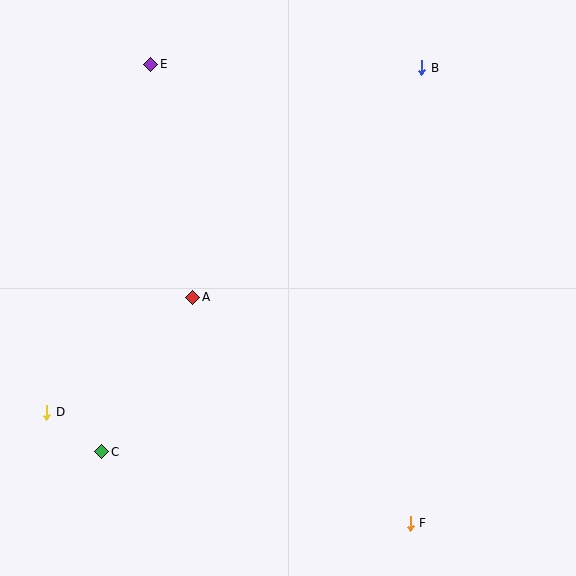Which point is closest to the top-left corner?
Point E is closest to the top-left corner.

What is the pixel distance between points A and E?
The distance between A and E is 237 pixels.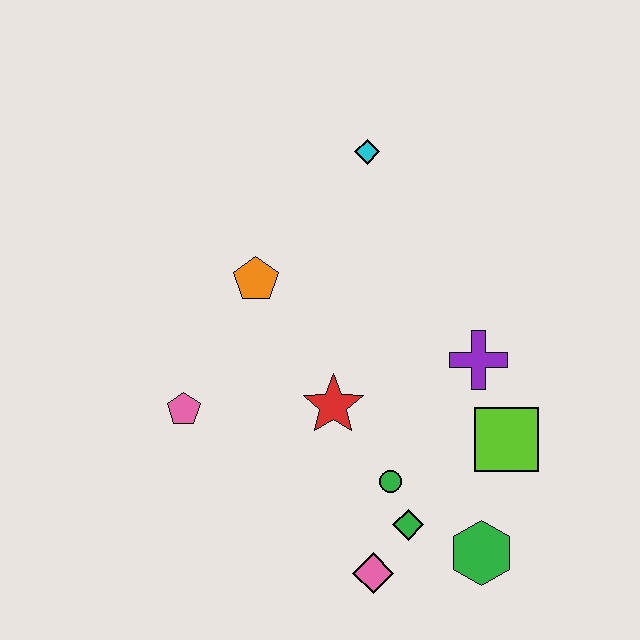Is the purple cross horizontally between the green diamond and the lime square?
Yes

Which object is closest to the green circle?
The green diamond is closest to the green circle.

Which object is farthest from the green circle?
The cyan diamond is farthest from the green circle.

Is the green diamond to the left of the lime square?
Yes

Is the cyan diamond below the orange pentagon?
No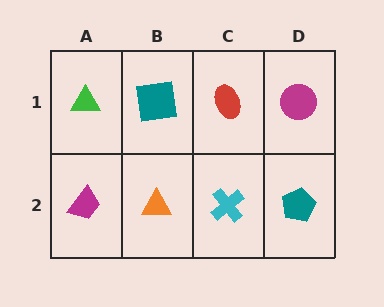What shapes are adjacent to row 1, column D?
A teal pentagon (row 2, column D), a red ellipse (row 1, column C).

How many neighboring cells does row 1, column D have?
2.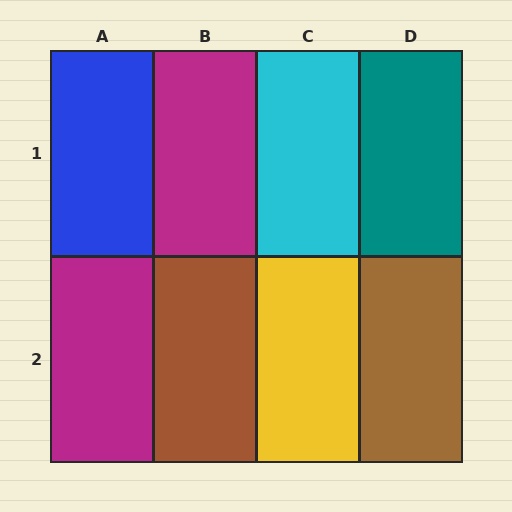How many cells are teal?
1 cell is teal.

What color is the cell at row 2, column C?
Yellow.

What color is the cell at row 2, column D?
Brown.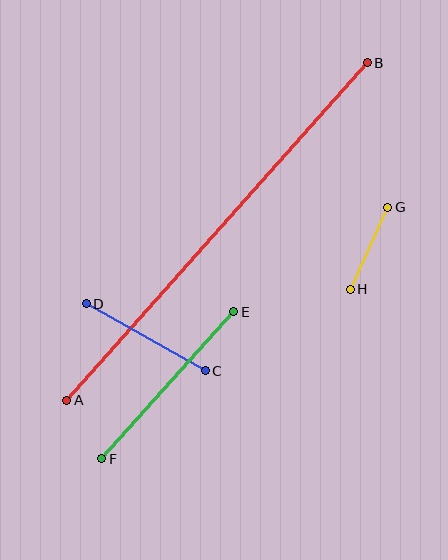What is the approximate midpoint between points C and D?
The midpoint is at approximately (146, 337) pixels.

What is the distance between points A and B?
The distance is approximately 452 pixels.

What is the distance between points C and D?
The distance is approximately 136 pixels.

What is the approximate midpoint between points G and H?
The midpoint is at approximately (369, 248) pixels.